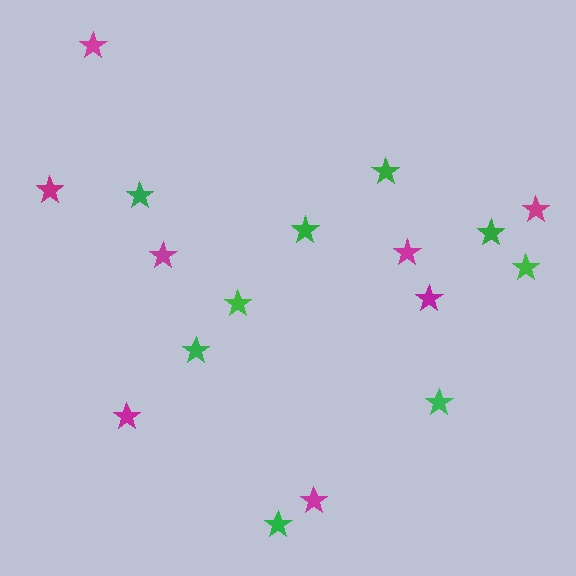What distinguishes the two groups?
There are 2 groups: one group of magenta stars (8) and one group of green stars (9).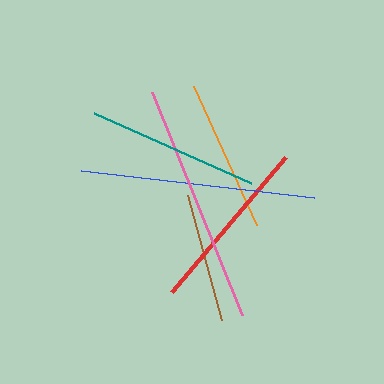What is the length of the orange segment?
The orange segment is approximately 153 pixels long.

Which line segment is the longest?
The pink line is the longest at approximately 241 pixels.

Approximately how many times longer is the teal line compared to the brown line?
The teal line is approximately 1.3 times the length of the brown line.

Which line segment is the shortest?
The brown line is the shortest at approximately 129 pixels.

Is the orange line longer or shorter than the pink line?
The pink line is longer than the orange line.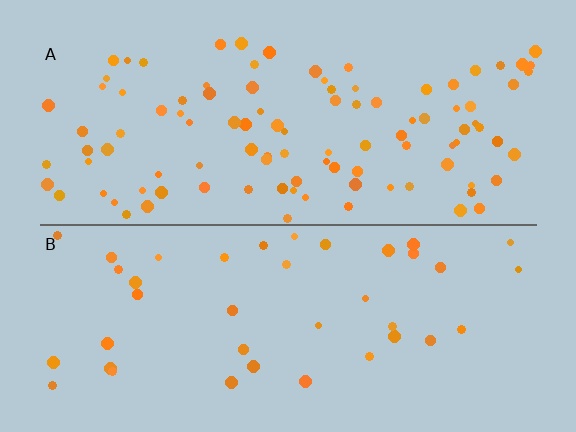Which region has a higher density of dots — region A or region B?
A (the top).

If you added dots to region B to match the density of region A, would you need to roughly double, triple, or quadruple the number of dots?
Approximately triple.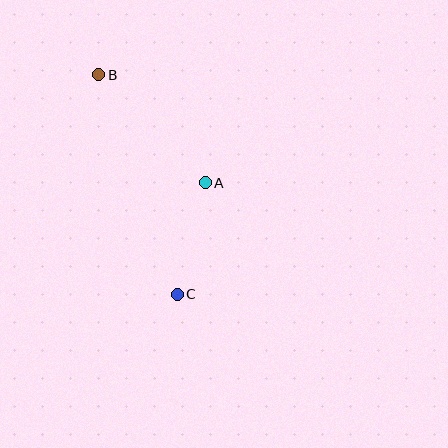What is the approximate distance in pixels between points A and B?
The distance between A and B is approximately 151 pixels.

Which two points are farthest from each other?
Points B and C are farthest from each other.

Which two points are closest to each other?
Points A and C are closest to each other.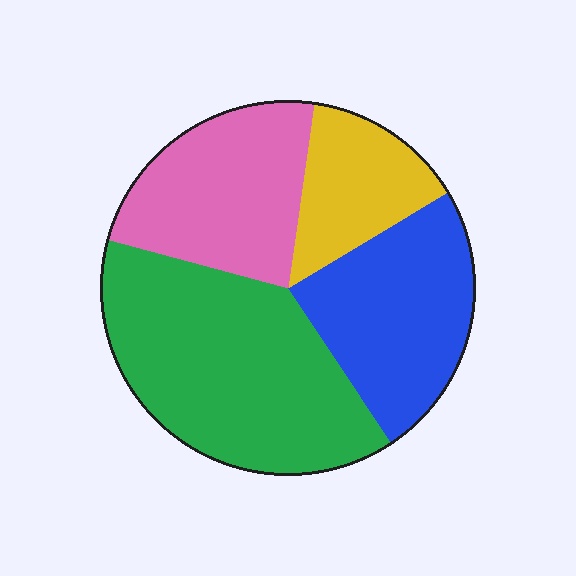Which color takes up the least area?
Yellow, at roughly 15%.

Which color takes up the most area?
Green, at roughly 40%.